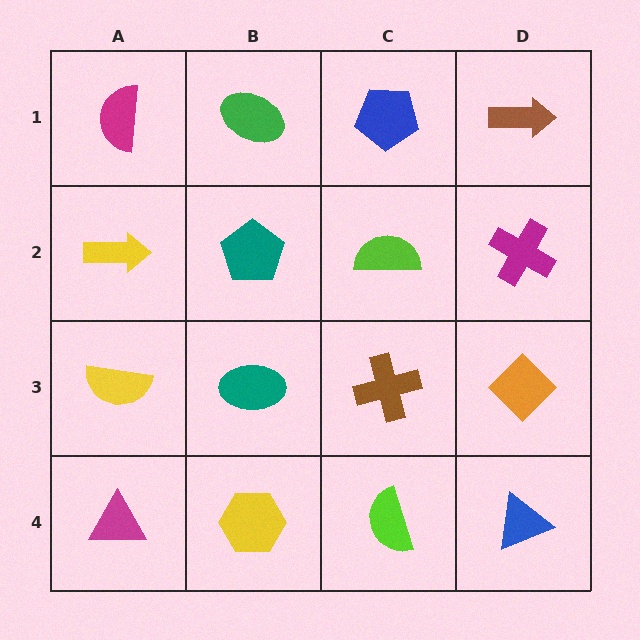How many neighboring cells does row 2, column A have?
3.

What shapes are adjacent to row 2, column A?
A magenta semicircle (row 1, column A), a yellow semicircle (row 3, column A), a teal pentagon (row 2, column B).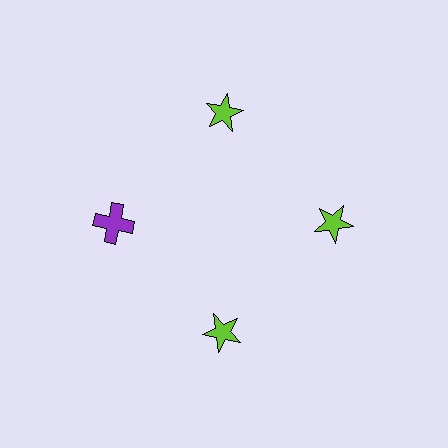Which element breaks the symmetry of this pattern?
The purple cross at roughly the 9 o'clock position breaks the symmetry. All other shapes are lime stars.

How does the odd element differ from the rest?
It differs in both color (purple instead of lime) and shape (cross instead of star).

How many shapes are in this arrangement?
There are 4 shapes arranged in a ring pattern.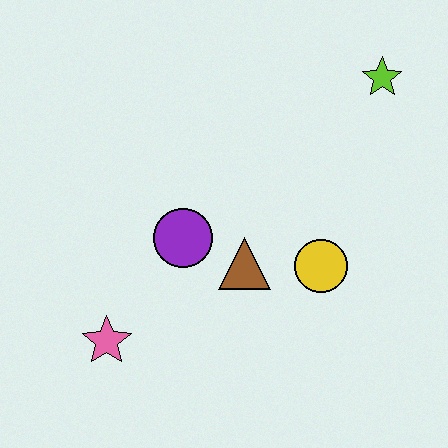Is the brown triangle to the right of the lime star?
No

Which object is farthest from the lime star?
The pink star is farthest from the lime star.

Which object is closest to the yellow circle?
The brown triangle is closest to the yellow circle.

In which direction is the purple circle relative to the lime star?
The purple circle is to the left of the lime star.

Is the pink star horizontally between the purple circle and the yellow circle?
No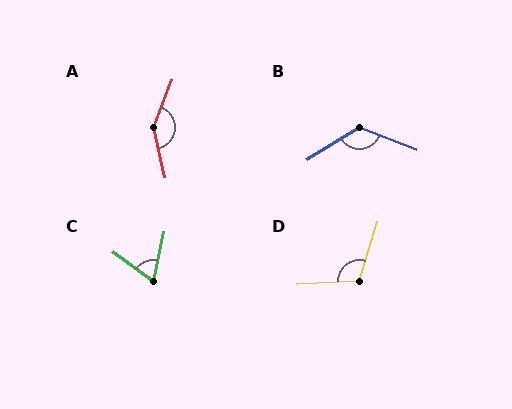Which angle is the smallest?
C, at approximately 65 degrees.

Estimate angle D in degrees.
Approximately 110 degrees.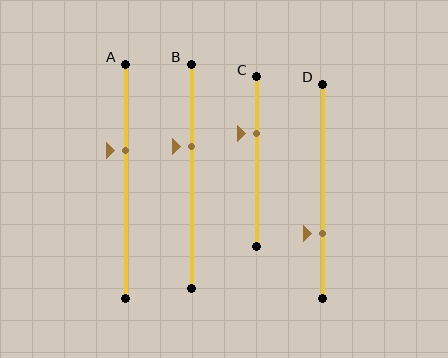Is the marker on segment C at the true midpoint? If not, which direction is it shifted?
No, the marker on segment C is shifted upward by about 16% of the segment length.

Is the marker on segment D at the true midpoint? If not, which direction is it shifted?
No, the marker on segment D is shifted downward by about 20% of the segment length.